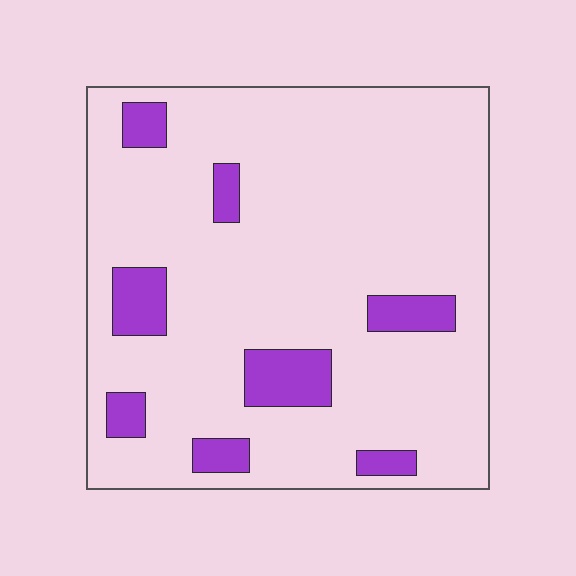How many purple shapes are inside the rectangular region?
8.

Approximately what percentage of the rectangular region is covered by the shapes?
Approximately 15%.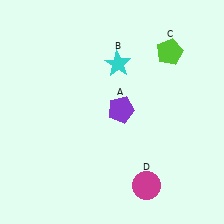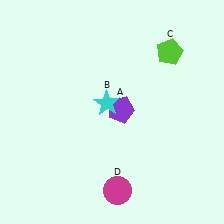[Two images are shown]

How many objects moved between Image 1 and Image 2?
2 objects moved between the two images.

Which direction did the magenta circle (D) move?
The magenta circle (D) moved left.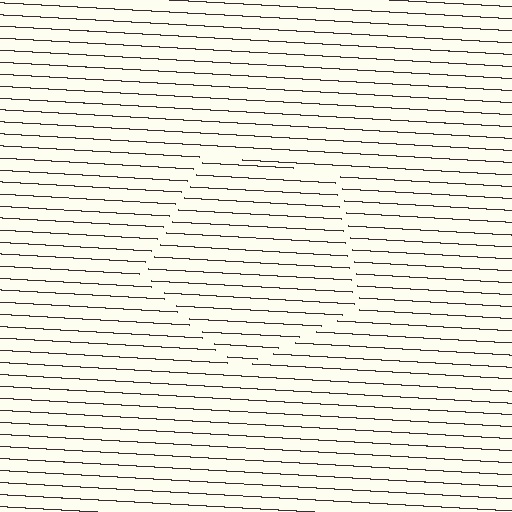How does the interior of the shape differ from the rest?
The interior of the shape contains the same grating, shifted by half a period — the contour is defined by the phase discontinuity where line-ends from the inner and outer gratings abut.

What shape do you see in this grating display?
An illusory pentagon. The interior of the shape contains the same grating, shifted by half a period — the contour is defined by the phase discontinuity where line-ends from the inner and outer gratings abut.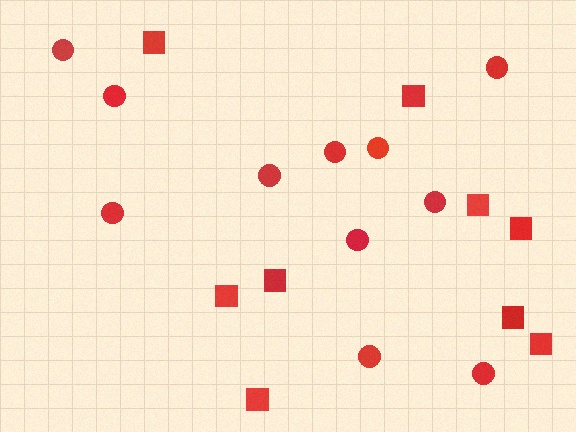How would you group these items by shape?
There are 2 groups: one group of squares (9) and one group of circles (11).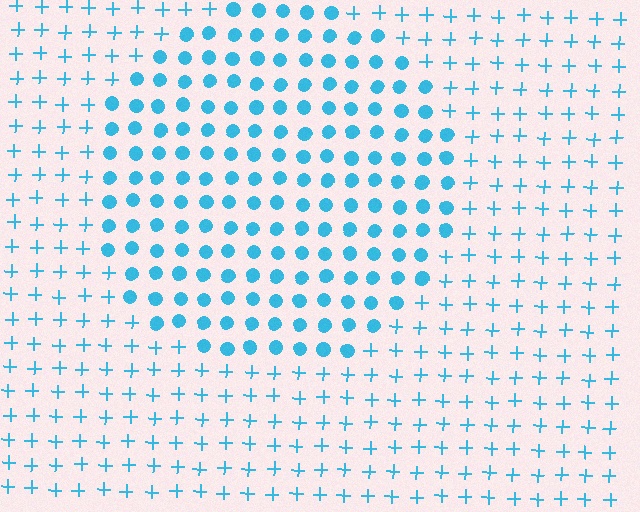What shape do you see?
I see a circle.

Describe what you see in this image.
The image is filled with small cyan elements arranged in a uniform grid. A circle-shaped region contains circles, while the surrounding area contains plus signs. The boundary is defined purely by the change in element shape.